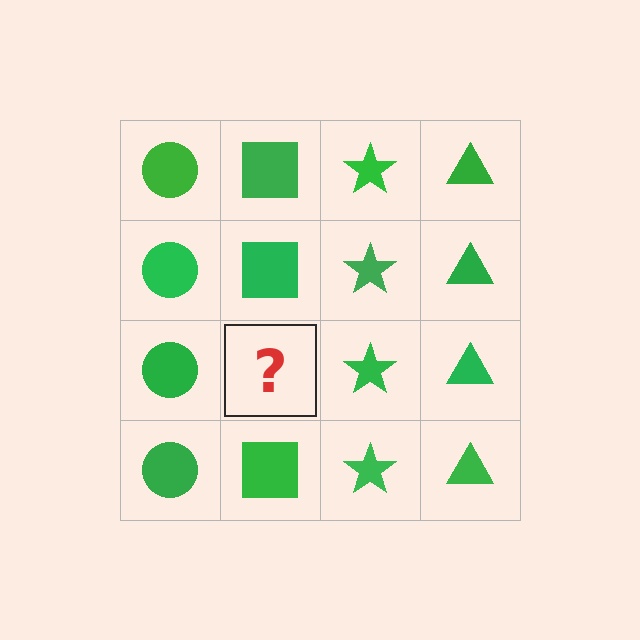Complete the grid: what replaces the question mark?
The question mark should be replaced with a green square.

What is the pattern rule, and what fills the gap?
The rule is that each column has a consistent shape. The gap should be filled with a green square.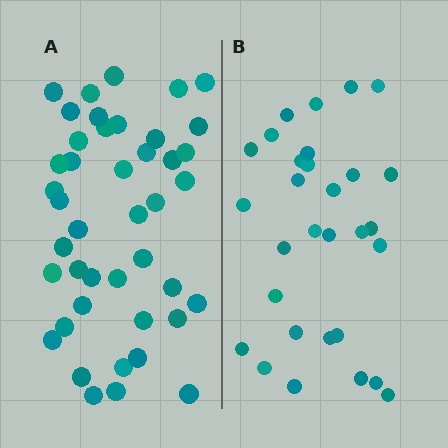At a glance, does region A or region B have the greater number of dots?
Region A (the left region) has more dots.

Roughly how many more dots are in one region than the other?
Region A has approximately 15 more dots than region B.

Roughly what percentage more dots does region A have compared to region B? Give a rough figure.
About 45% more.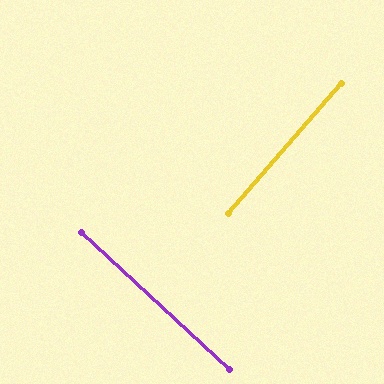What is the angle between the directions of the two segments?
Approximately 88 degrees.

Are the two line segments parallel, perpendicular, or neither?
Perpendicular — they meet at approximately 88°.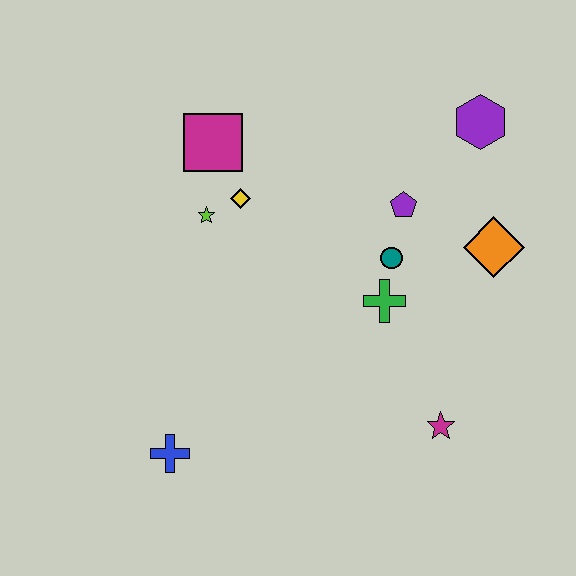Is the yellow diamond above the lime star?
Yes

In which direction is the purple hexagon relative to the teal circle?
The purple hexagon is above the teal circle.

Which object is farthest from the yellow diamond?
The magenta star is farthest from the yellow diamond.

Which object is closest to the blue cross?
The lime star is closest to the blue cross.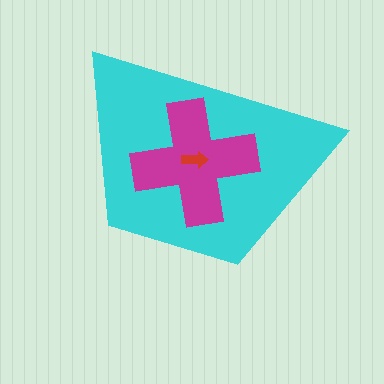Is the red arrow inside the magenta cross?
Yes.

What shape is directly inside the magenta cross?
The red arrow.